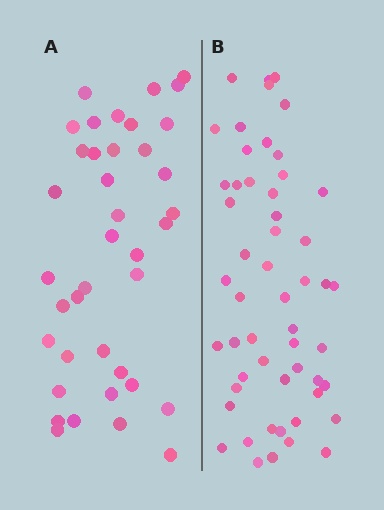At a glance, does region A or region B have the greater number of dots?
Region B (the right region) has more dots.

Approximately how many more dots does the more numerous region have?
Region B has approximately 15 more dots than region A.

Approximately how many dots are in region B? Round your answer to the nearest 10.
About 50 dots. (The exact count is 53, which rounds to 50.)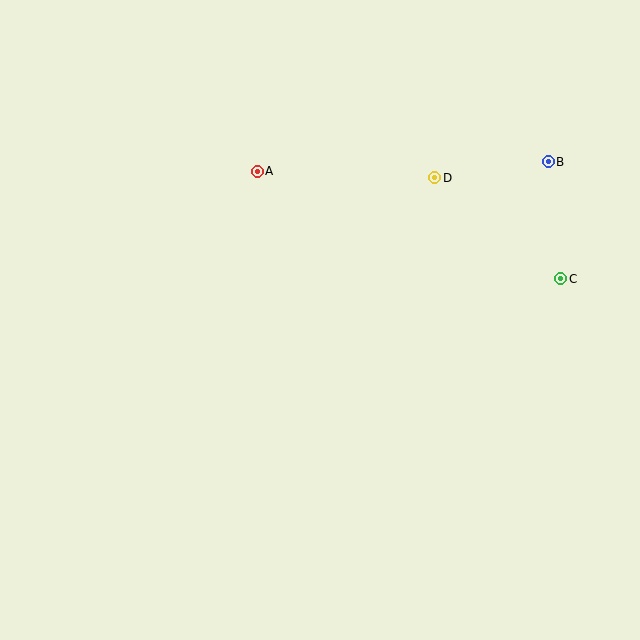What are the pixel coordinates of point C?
Point C is at (561, 279).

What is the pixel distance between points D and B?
The distance between D and B is 114 pixels.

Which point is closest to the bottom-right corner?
Point C is closest to the bottom-right corner.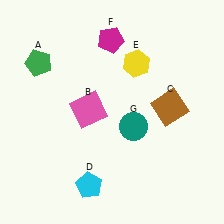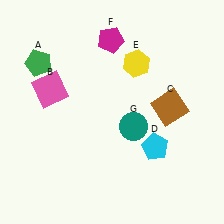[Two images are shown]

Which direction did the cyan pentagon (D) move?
The cyan pentagon (D) moved right.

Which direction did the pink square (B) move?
The pink square (B) moved left.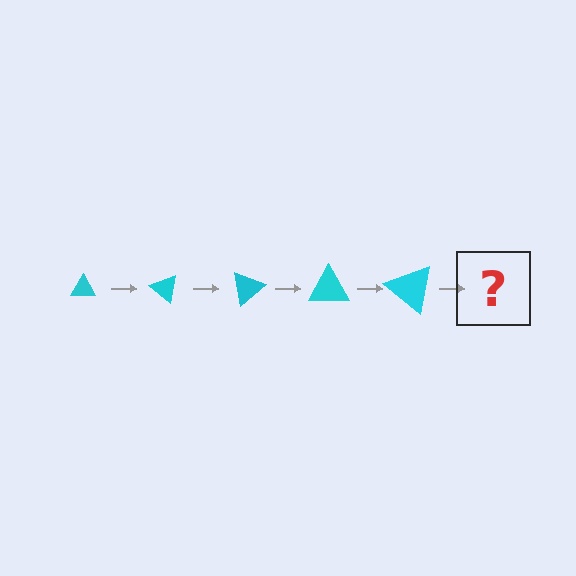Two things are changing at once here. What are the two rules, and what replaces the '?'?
The two rules are that the triangle grows larger each step and it rotates 40 degrees each step. The '?' should be a triangle, larger than the previous one and rotated 200 degrees from the start.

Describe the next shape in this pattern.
It should be a triangle, larger than the previous one and rotated 200 degrees from the start.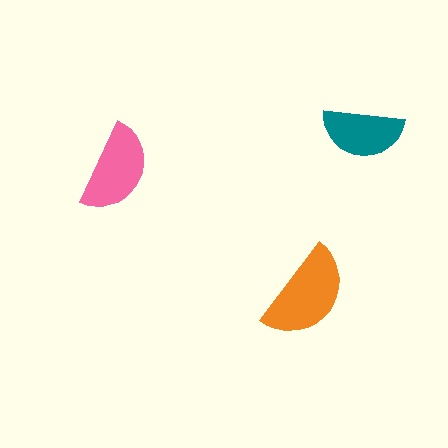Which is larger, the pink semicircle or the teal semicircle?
The pink one.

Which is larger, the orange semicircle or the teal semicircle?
The orange one.